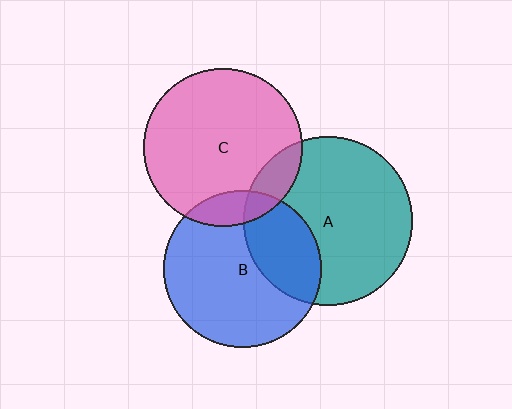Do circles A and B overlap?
Yes.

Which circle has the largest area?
Circle A (teal).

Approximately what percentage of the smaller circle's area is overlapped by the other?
Approximately 30%.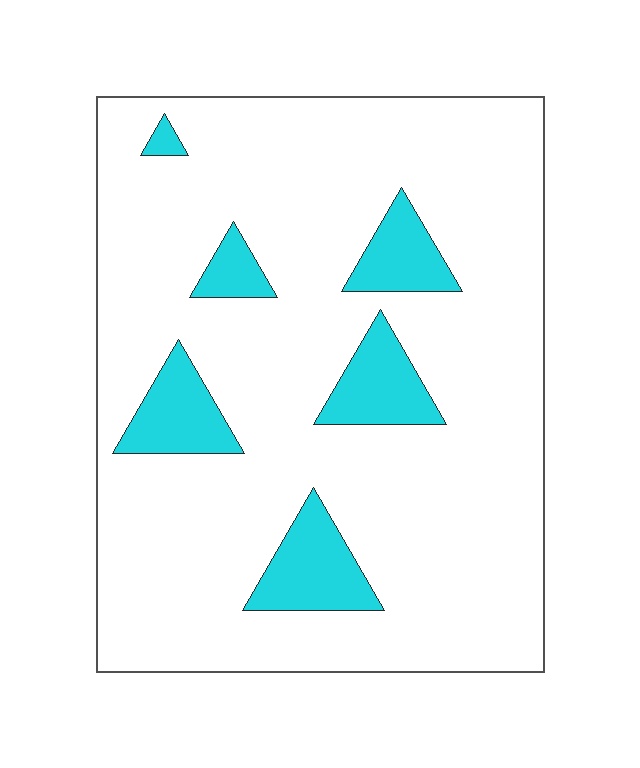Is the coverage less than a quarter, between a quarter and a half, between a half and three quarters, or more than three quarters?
Less than a quarter.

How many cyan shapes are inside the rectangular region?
6.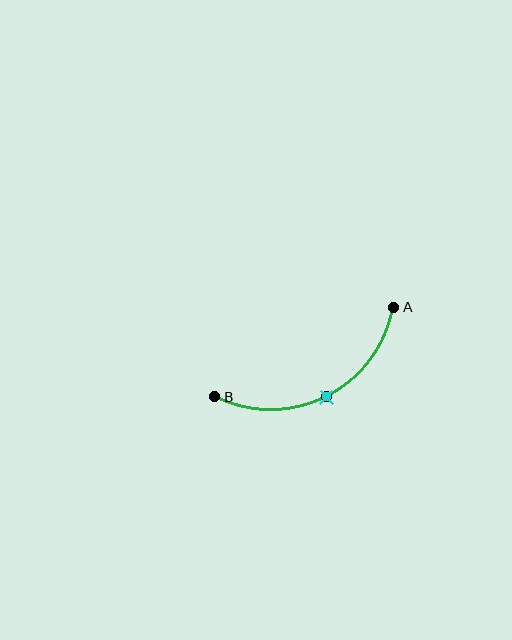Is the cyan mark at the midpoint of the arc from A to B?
Yes. The cyan mark lies on the arc at equal arc-length from both A and B — it is the arc midpoint.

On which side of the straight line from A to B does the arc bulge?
The arc bulges below the straight line connecting A and B.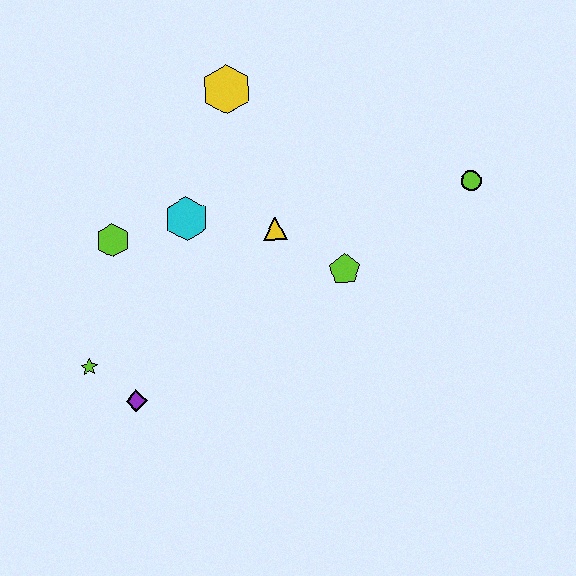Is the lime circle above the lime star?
Yes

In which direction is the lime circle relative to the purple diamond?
The lime circle is to the right of the purple diamond.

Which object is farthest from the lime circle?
The lime star is farthest from the lime circle.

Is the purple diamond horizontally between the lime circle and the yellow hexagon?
No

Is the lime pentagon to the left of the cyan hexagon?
No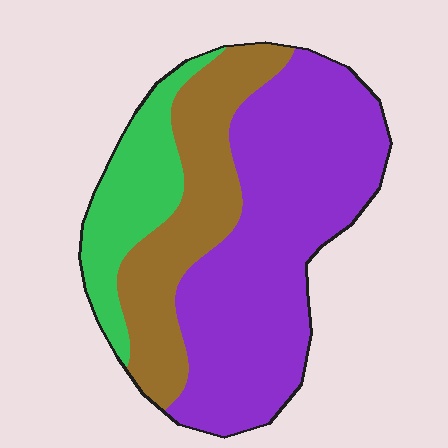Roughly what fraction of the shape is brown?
Brown takes up about one quarter (1/4) of the shape.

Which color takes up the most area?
Purple, at roughly 55%.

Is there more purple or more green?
Purple.